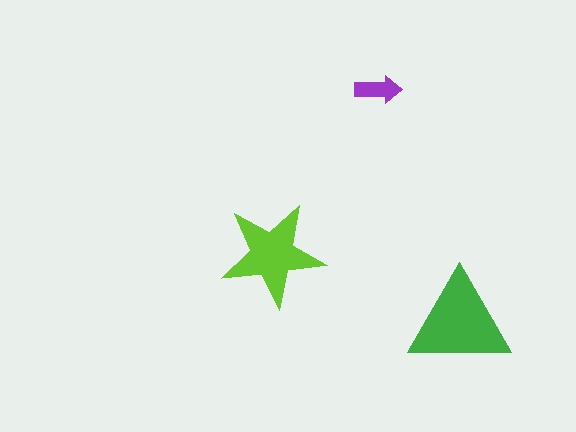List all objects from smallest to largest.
The purple arrow, the lime star, the green triangle.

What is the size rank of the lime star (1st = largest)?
2nd.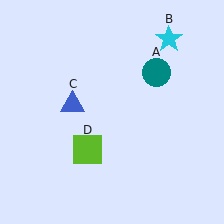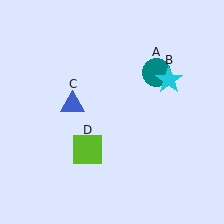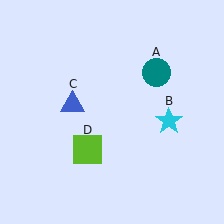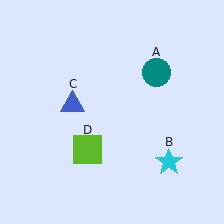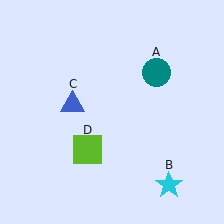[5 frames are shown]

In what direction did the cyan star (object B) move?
The cyan star (object B) moved down.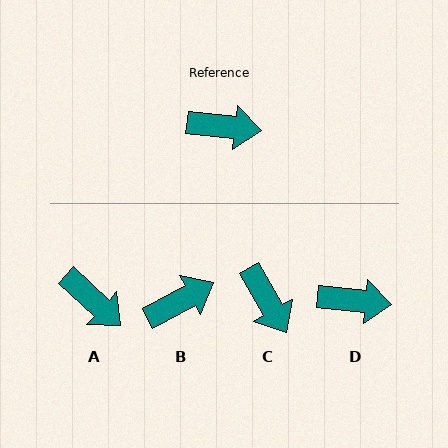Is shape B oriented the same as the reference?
No, it is off by about 34 degrees.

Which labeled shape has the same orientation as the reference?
D.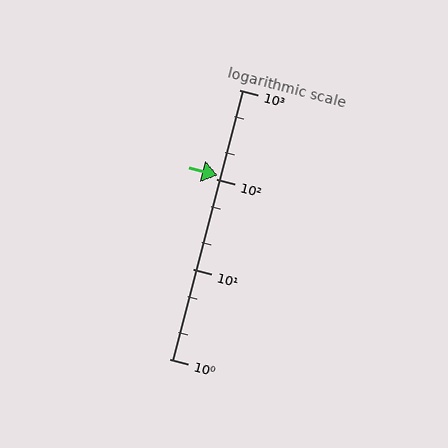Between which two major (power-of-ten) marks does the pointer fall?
The pointer is between 100 and 1000.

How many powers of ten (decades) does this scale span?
The scale spans 3 decades, from 1 to 1000.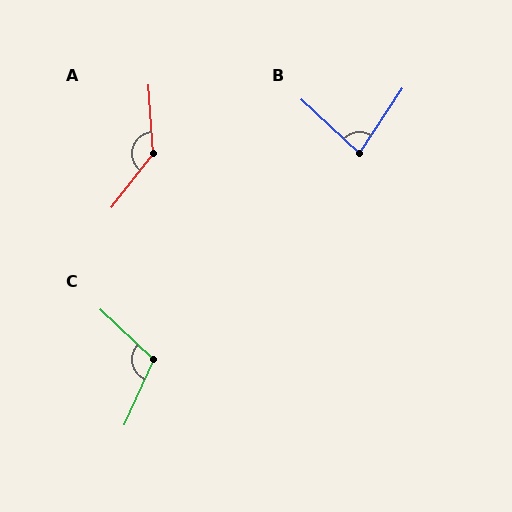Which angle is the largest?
A, at approximately 138 degrees.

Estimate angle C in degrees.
Approximately 110 degrees.